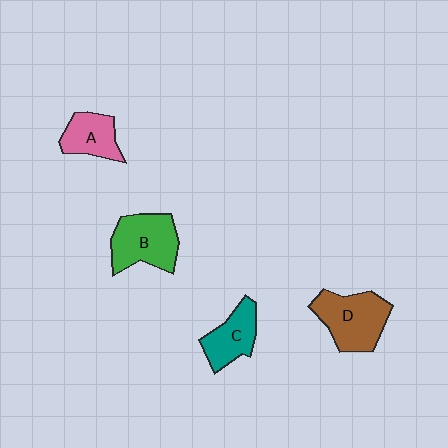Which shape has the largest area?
Shape D (brown).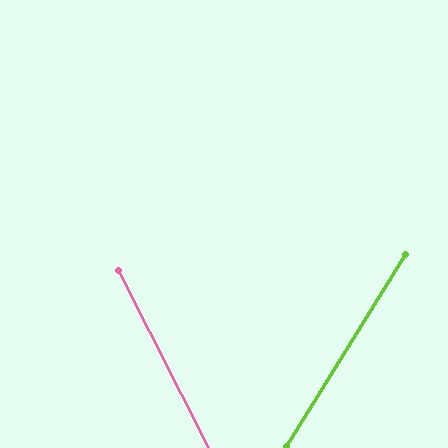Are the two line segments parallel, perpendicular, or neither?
Neither parallel nor perpendicular — they differ by about 59°.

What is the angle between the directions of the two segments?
Approximately 59 degrees.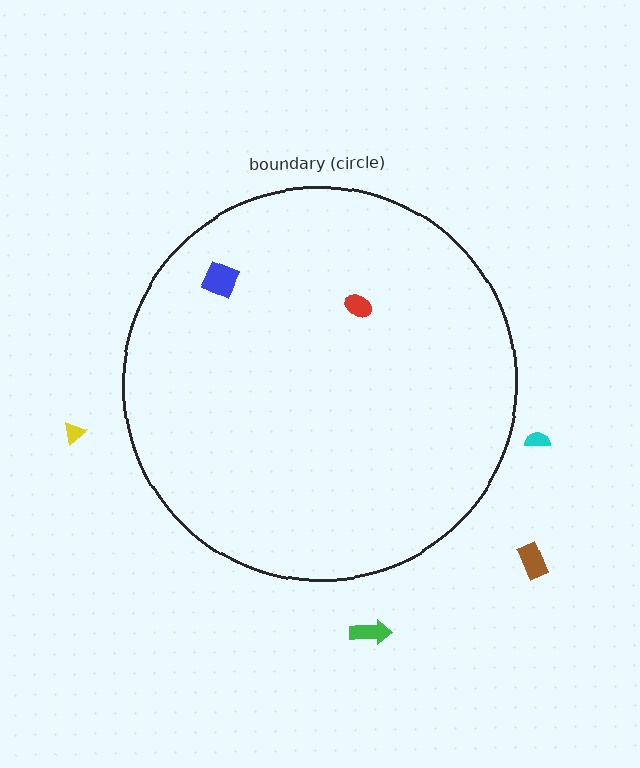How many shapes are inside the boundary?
2 inside, 4 outside.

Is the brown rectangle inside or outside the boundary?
Outside.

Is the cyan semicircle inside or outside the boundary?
Outside.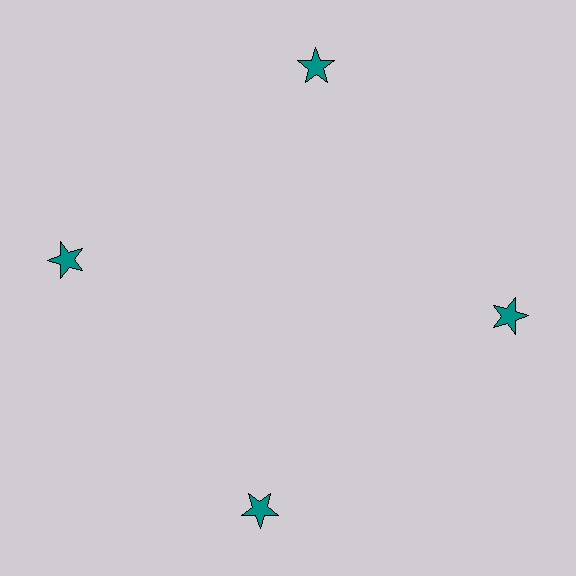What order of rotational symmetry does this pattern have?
This pattern has 4-fold rotational symmetry.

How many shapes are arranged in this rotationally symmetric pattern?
There are 4 shapes, arranged in 4 groups of 1.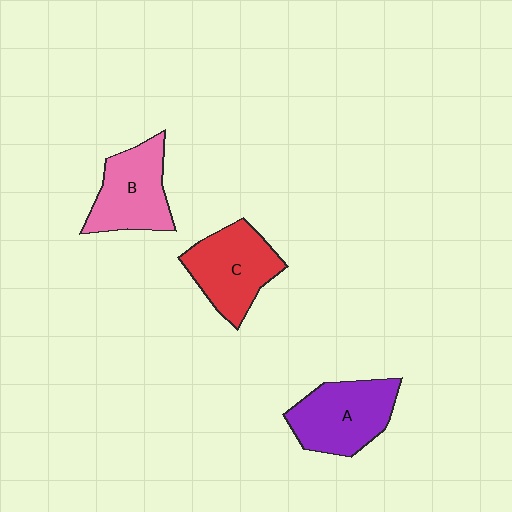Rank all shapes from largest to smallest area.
From largest to smallest: A (purple), C (red), B (pink).